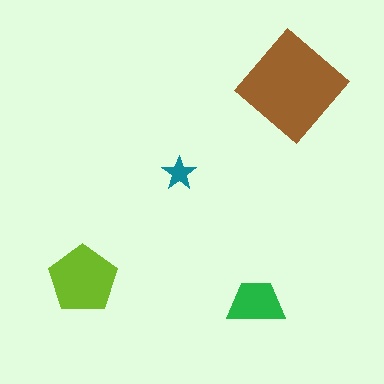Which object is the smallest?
The teal star.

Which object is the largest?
The brown diamond.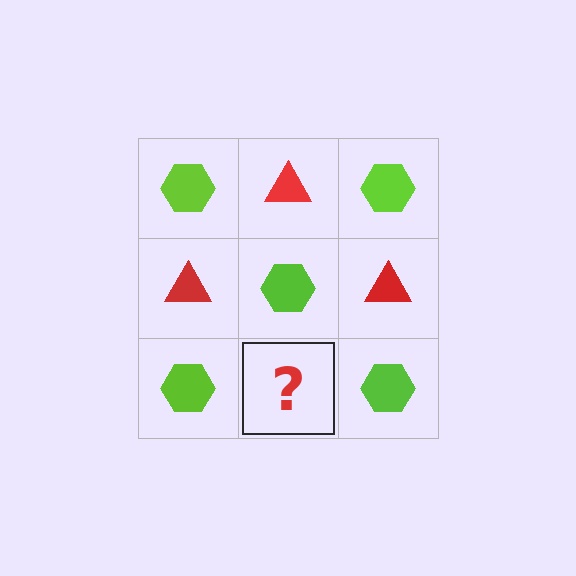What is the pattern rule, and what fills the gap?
The rule is that it alternates lime hexagon and red triangle in a checkerboard pattern. The gap should be filled with a red triangle.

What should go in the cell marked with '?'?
The missing cell should contain a red triangle.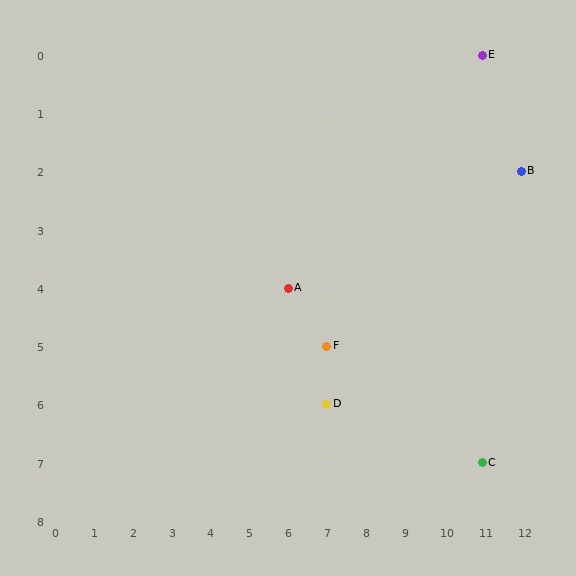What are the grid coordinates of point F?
Point F is at grid coordinates (7, 5).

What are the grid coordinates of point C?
Point C is at grid coordinates (11, 7).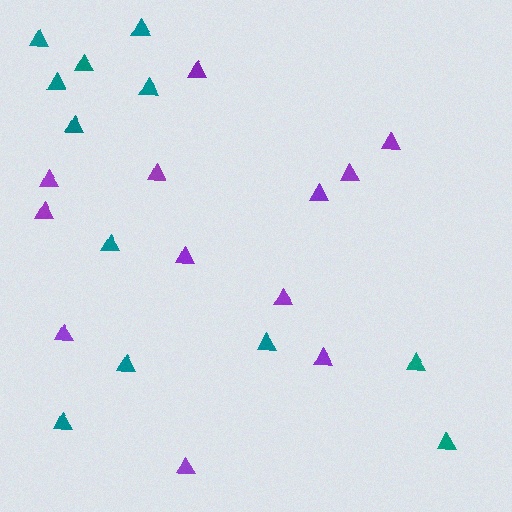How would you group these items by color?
There are 2 groups: one group of teal triangles (12) and one group of purple triangles (12).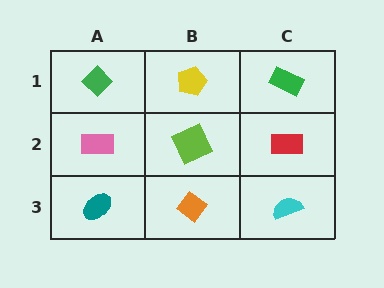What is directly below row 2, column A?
A teal ellipse.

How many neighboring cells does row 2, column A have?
3.